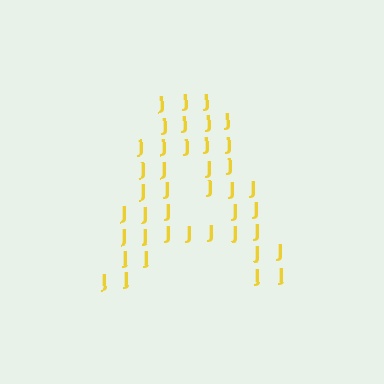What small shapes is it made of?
It is made of small letter J's.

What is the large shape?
The large shape is the letter A.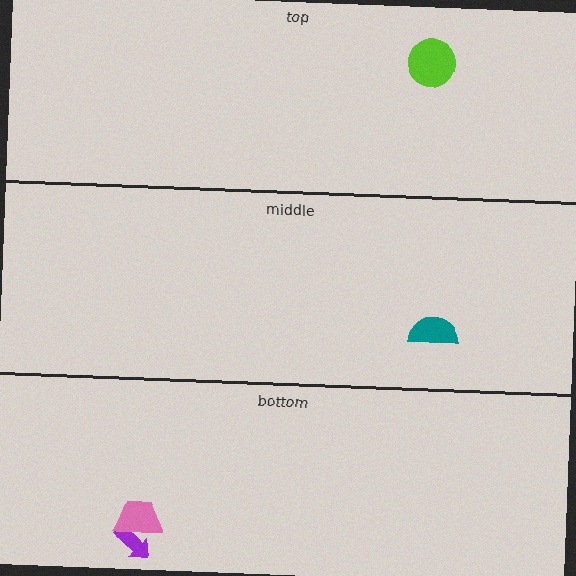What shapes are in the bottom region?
The purple arrow, the pink trapezoid.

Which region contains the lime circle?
The top region.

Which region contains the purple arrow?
The bottom region.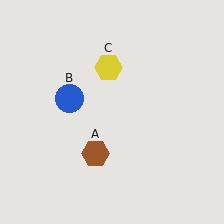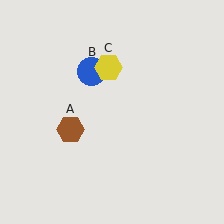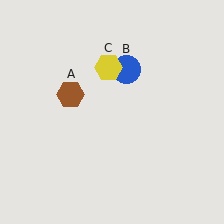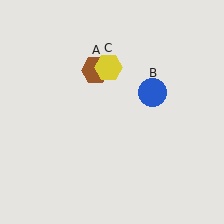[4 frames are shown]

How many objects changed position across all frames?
2 objects changed position: brown hexagon (object A), blue circle (object B).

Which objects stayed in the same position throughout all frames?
Yellow hexagon (object C) remained stationary.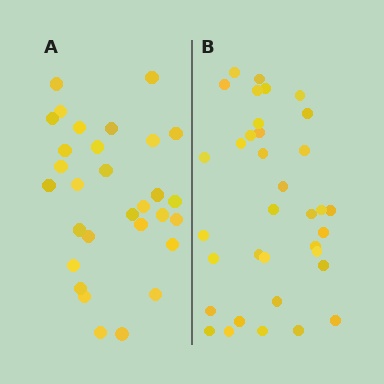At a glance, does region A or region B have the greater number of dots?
Region B (the right region) has more dots.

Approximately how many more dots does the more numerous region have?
Region B has about 5 more dots than region A.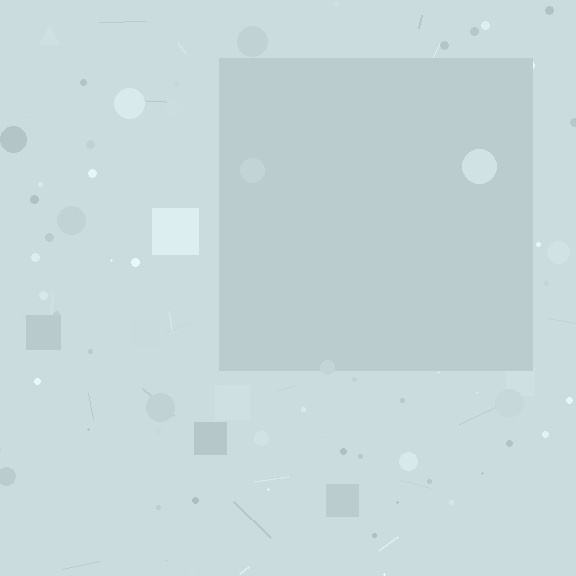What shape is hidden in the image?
A square is hidden in the image.